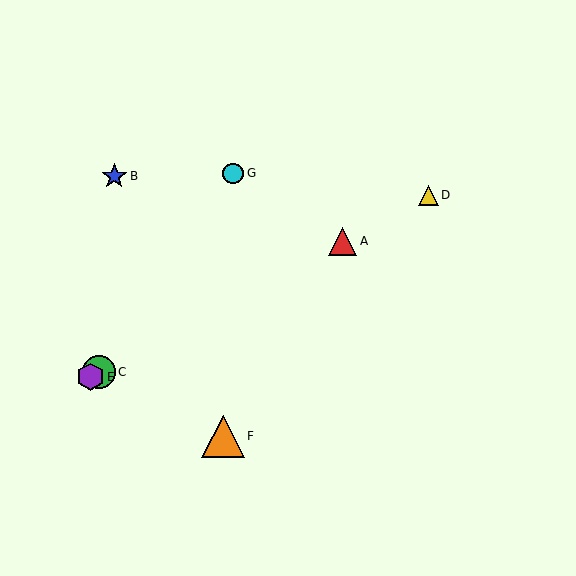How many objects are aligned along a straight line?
4 objects (A, C, D, E) are aligned along a straight line.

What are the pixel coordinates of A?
Object A is at (343, 241).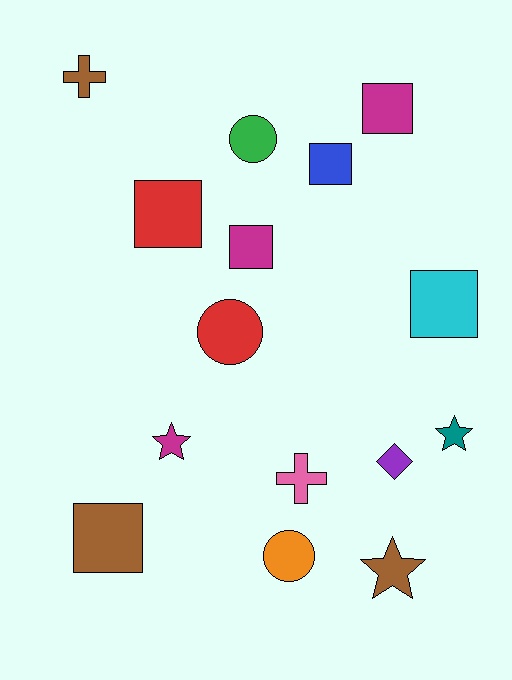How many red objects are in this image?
There are 2 red objects.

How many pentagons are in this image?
There are no pentagons.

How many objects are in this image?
There are 15 objects.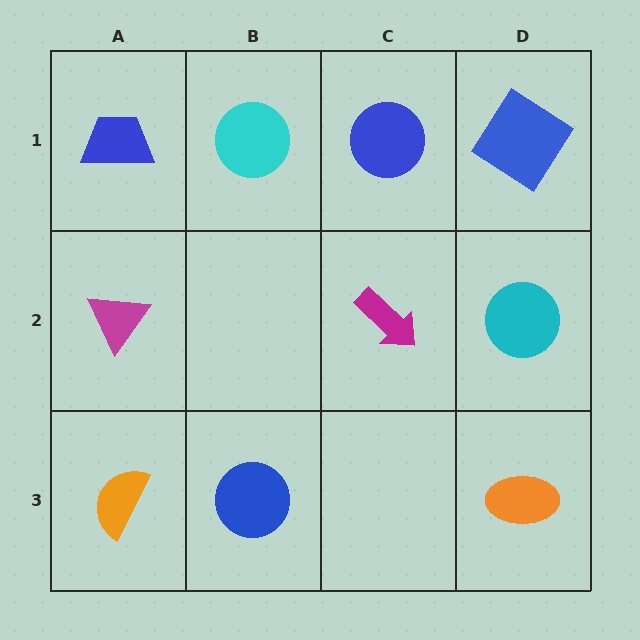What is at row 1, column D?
A blue diamond.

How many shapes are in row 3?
3 shapes.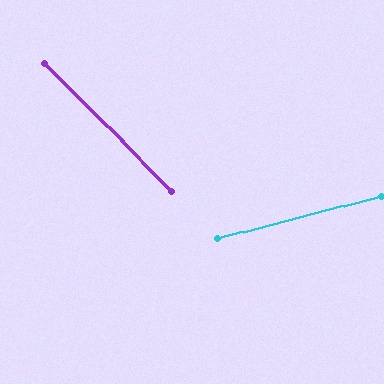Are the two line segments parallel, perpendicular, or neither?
Neither parallel nor perpendicular — they differ by about 60°.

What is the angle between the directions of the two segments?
Approximately 60 degrees.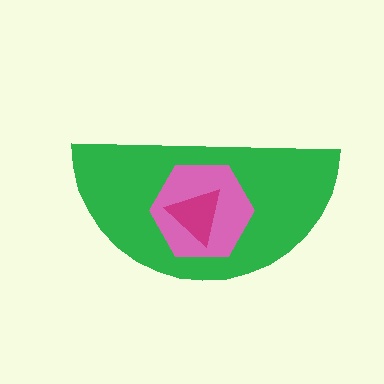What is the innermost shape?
The magenta triangle.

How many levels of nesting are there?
3.